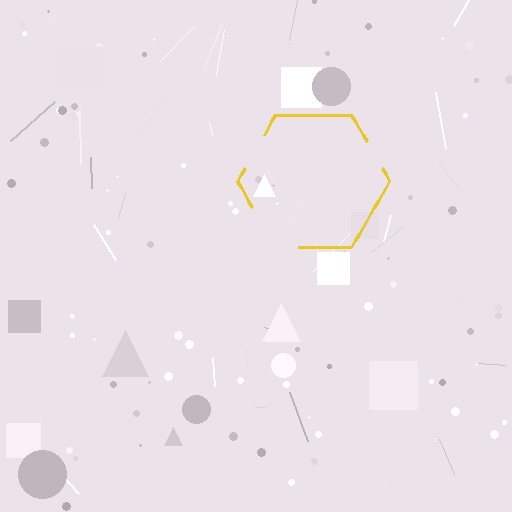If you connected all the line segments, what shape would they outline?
They would outline a hexagon.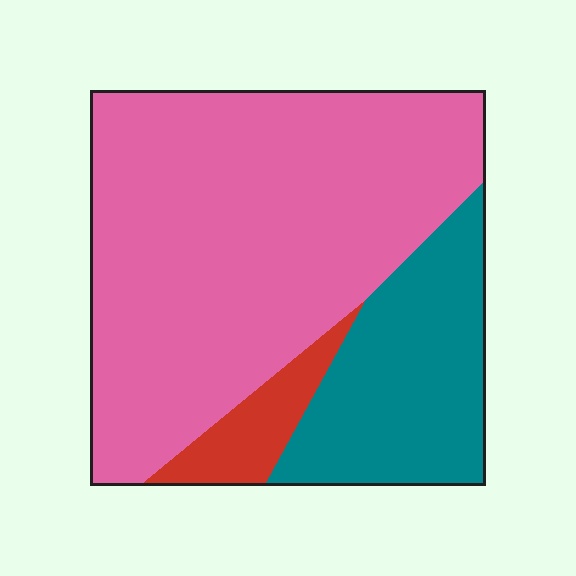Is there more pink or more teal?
Pink.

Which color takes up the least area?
Red, at roughly 5%.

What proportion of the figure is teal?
Teal covers around 25% of the figure.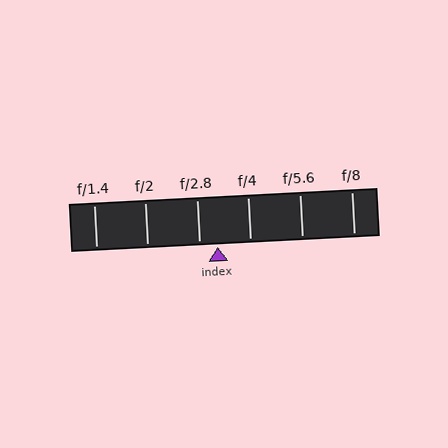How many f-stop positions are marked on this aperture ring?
There are 6 f-stop positions marked.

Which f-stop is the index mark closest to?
The index mark is closest to f/2.8.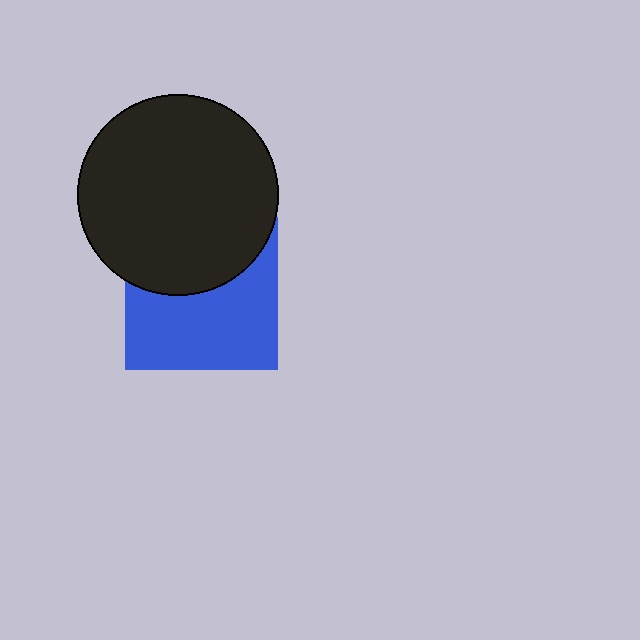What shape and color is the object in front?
The object in front is a black circle.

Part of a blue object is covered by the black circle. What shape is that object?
It is a square.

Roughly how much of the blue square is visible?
About half of it is visible (roughly 58%).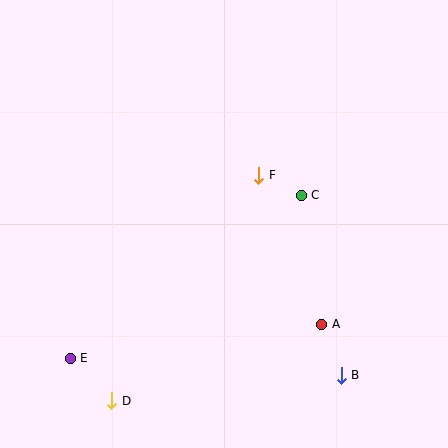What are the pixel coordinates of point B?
Point B is at (341, 375).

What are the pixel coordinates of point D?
Point D is at (112, 401).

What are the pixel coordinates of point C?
Point C is at (301, 195).